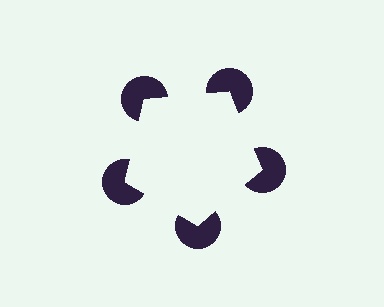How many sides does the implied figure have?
5 sides.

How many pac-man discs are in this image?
There are 5 — one at each vertex of the illusory pentagon.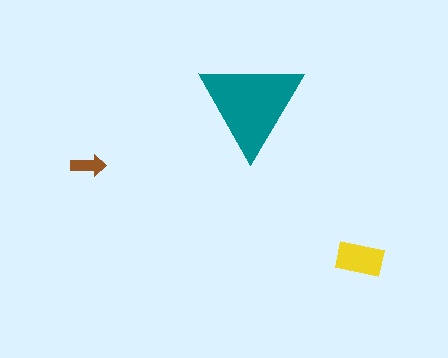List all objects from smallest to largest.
The brown arrow, the yellow rectangle, the teal triangle.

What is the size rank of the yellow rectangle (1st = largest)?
2nd.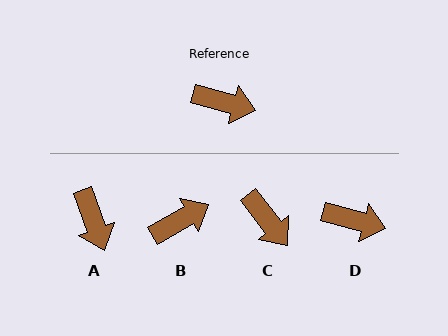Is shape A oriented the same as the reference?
No, it is off by about 55 degrees.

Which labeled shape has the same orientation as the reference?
D.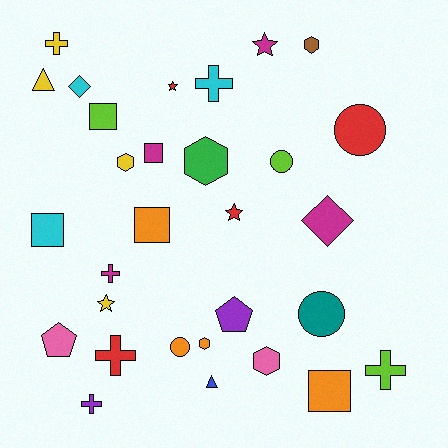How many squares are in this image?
There are 5 squares.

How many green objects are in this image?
There is 1 green object.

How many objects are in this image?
There are 30 objects.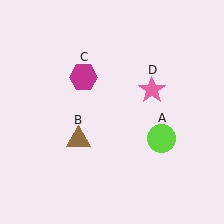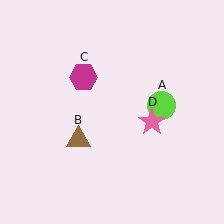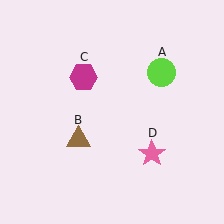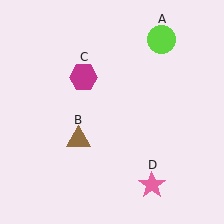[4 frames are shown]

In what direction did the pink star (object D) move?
The pink star (object D) moved down.